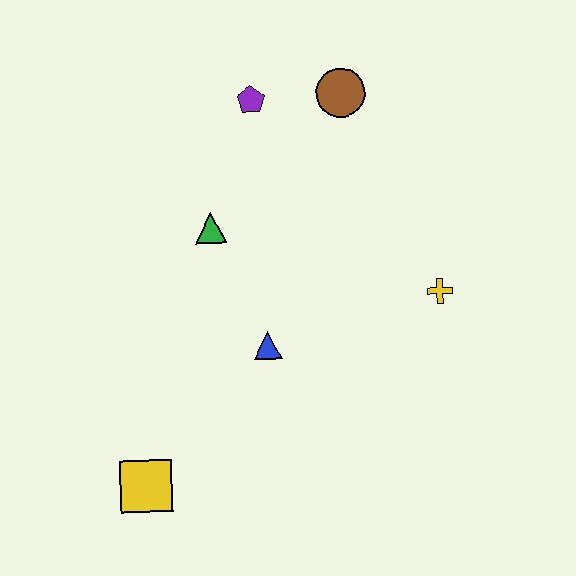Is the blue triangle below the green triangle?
Yes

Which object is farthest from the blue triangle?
The brown circle is farthest from the blue triangle.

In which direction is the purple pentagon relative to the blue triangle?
The purple pentagon is above the blue triangle.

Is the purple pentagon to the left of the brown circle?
Yes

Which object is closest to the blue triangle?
The green triangle is closest to the blue triangle.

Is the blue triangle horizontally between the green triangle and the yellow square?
No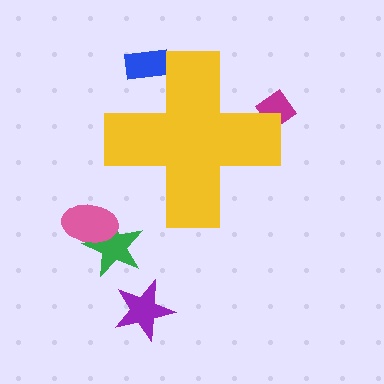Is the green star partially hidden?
No, the green star is fully visible.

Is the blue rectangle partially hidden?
Yes, the blue rectangle is partially hidden behind the yellow cross.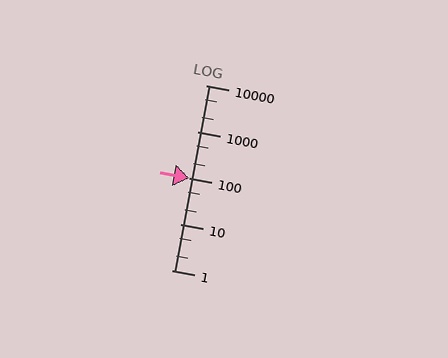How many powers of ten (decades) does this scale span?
The scale spans 4 decades, from 1 to 10000.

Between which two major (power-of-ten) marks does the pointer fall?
The pointer is between 100 and 1000.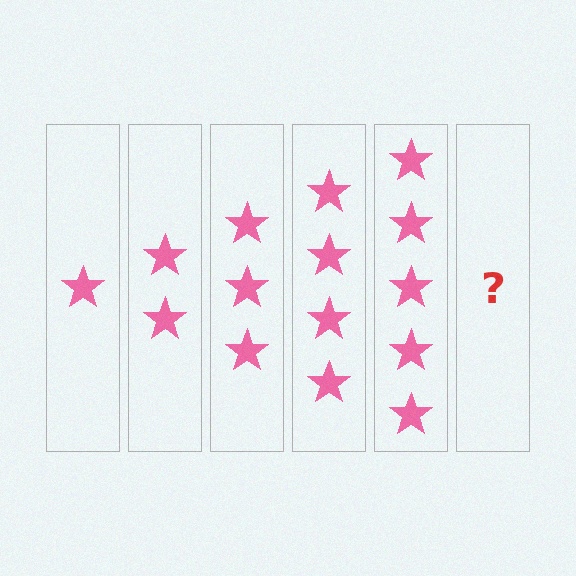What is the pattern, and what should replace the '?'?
The pattern is that each step adds one more star. The '?' should be 6 stars.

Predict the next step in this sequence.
The next step is 6 stars.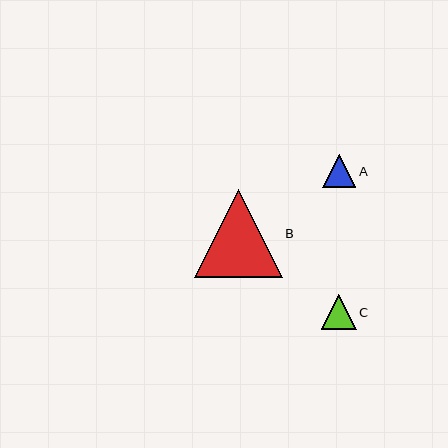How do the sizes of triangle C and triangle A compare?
Triangle C and triangle A are approximately the same size.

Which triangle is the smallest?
Triangle A is the smallest with a size of approximately 33 pixels.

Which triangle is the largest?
Triangle B is the largest with a size of approximately 88 pixels.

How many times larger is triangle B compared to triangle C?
Triangle B is approximately 2.5 times the size of triangle C.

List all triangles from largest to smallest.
From largest to smallest: B, C, A.